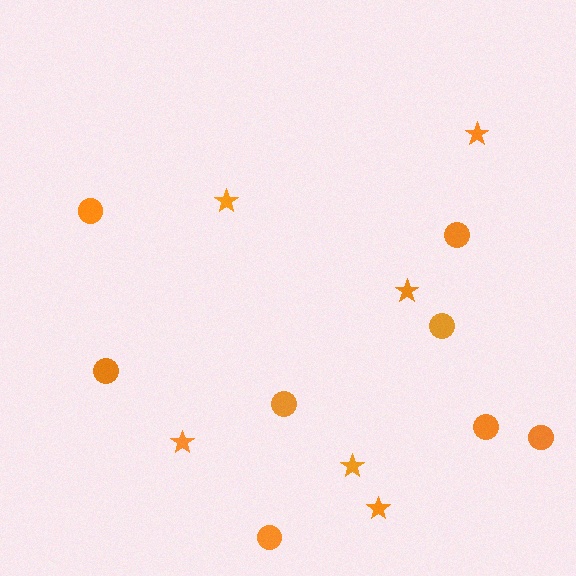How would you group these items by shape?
There are 2 groups: one group of circles (8) and one group of stars (6).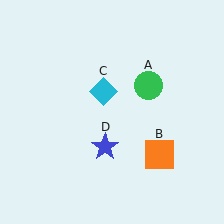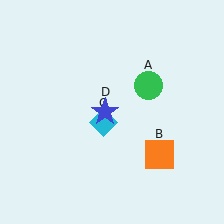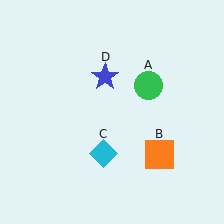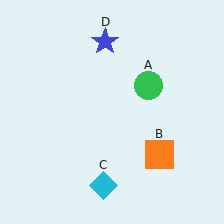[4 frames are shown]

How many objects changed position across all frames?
2 objects changed position: cyan diamond (object C), blue star (object D).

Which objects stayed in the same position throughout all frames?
Green circle (object A) and orange square (object B) remained stationary.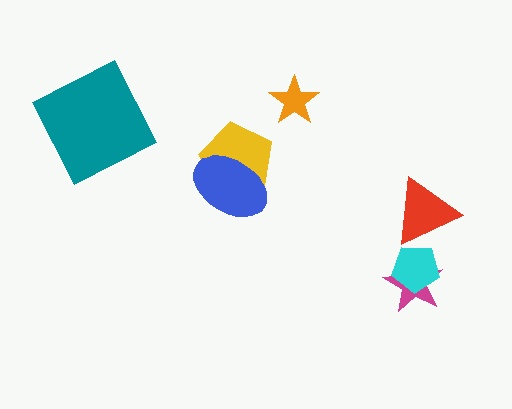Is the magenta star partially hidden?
Yes, it is partially covered by another shape.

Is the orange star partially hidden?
No, no other shape covers it.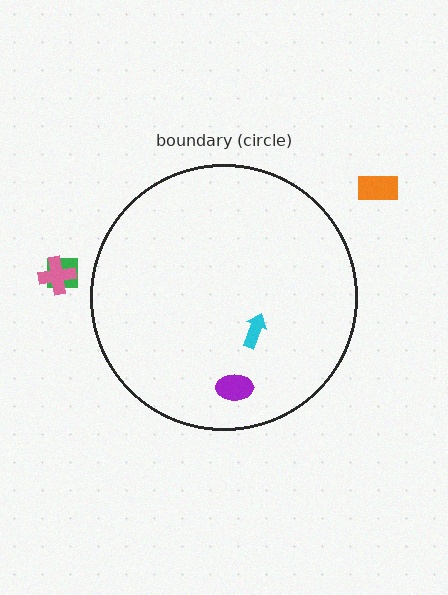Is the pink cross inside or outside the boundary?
Outside.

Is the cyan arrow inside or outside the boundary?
Inside.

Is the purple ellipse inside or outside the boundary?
Inside.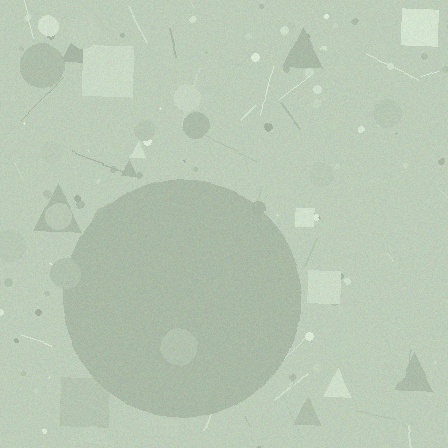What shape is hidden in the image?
A circle is hidden in the image.